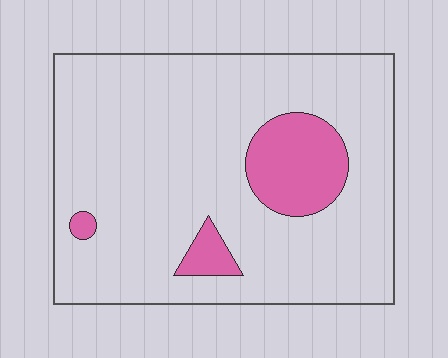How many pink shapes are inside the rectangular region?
3.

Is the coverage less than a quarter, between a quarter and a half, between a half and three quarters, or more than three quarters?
Less than a quarter.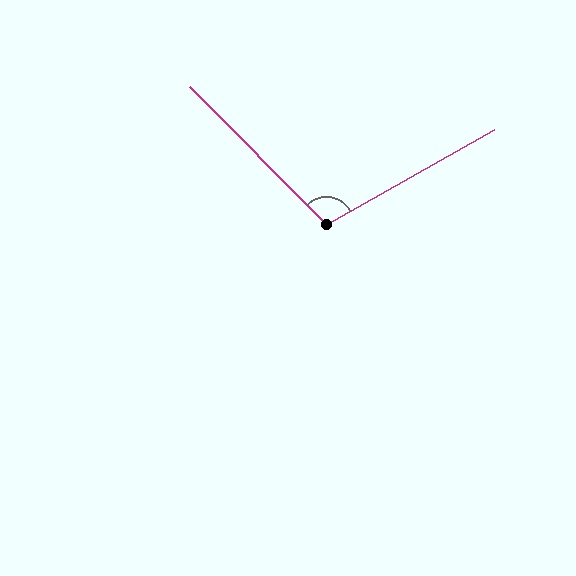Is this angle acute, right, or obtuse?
It is obtuse.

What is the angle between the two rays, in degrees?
Approximately 105 degrees.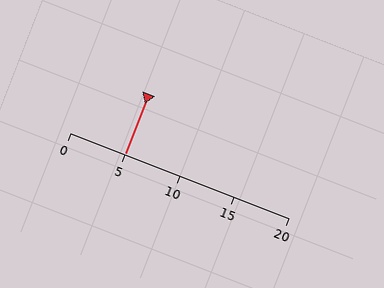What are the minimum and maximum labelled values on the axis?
The axis runs from 0 to 20.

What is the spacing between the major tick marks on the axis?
The major ticks are spaced 5 apart.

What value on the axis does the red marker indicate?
The marker indicates approximately 5.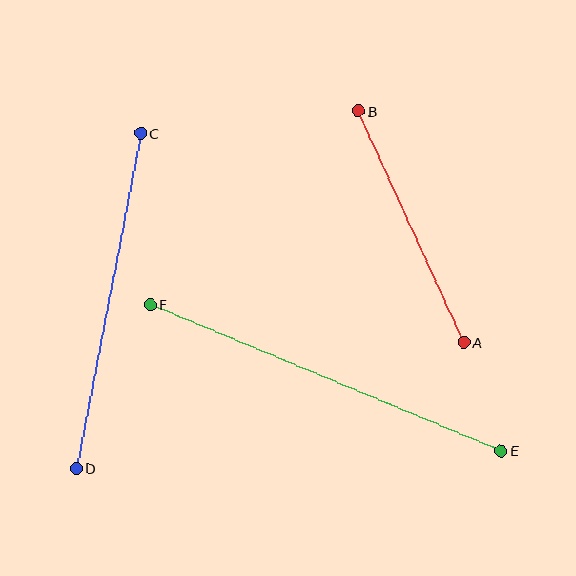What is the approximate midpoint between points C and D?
The midpoint is at approximately (108, 301) pixels.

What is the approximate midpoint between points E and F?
The midpoint is at approximately (326, 378) pixels.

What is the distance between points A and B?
The distance is approximately 254 pixels.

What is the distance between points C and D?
The distance is approximately 341 pixels.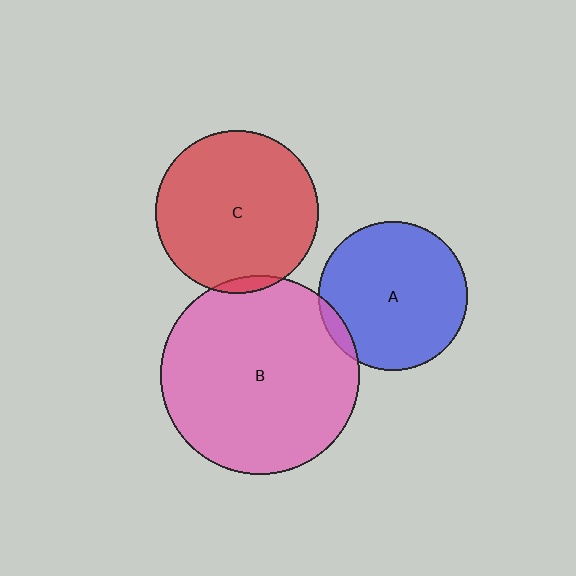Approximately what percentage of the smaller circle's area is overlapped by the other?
Approximately 5%.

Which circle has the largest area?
Circle B (pink).